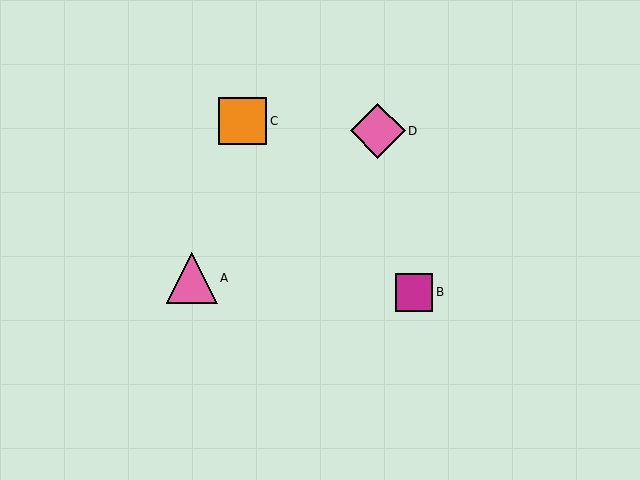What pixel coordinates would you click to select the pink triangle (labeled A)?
Click at (192, 278) to select the pink triangle A.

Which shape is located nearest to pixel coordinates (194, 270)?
The pink triangle (labeled A) at (192, 278) is nearest to that location.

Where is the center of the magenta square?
The center of the magenta square is at (414, 292).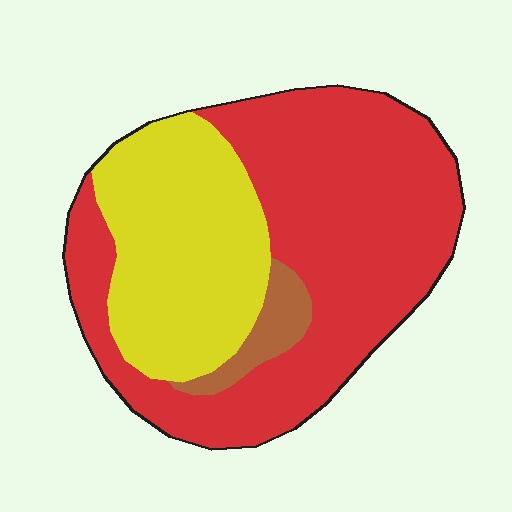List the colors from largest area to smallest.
From largest to smallest: red, yellow, brown.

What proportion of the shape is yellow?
Yellow covers roughly 35% of the shape.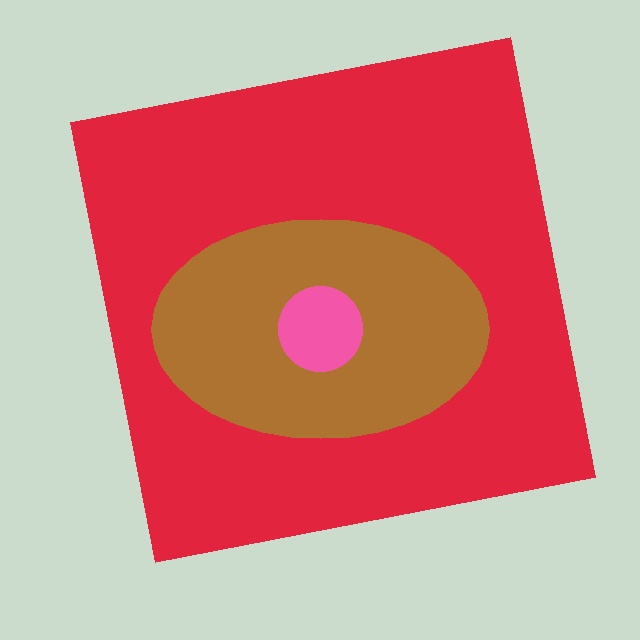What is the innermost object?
The pink circle.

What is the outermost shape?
The red square.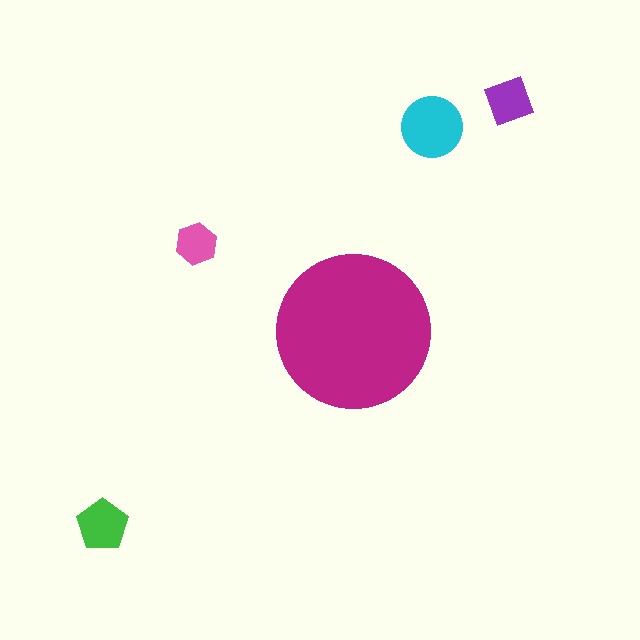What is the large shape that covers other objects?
A magenta circle.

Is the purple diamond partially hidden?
No, the purple diamond is fully visible.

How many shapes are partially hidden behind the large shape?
0 shapes are partially hidden.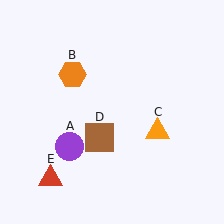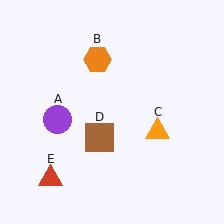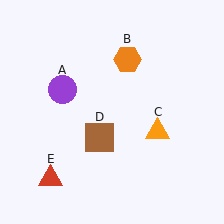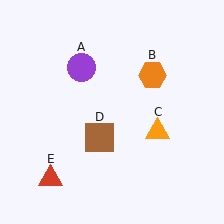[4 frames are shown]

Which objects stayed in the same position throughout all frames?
Orange triangle (object C) and brown square (object D) and red triangle (object E) remained stationary.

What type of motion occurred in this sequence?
The purple circle (object A), orange hexagon (object B) rotated clockwise around the center of the scene.